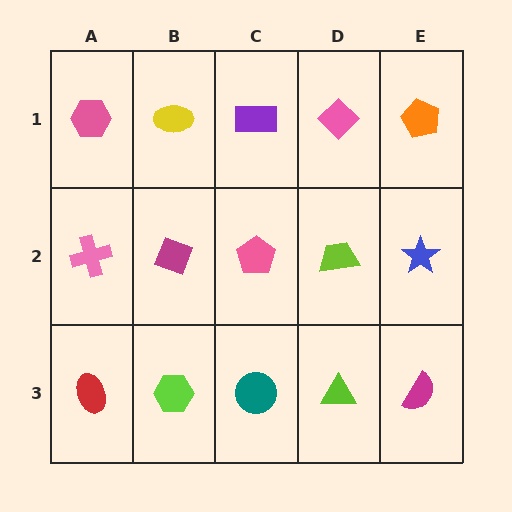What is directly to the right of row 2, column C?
A lime trapezoid.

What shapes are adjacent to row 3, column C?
A pink pentagon (row 2, column C), a lime hexagon (row 3, column B), a lime triangle (row 3, column D).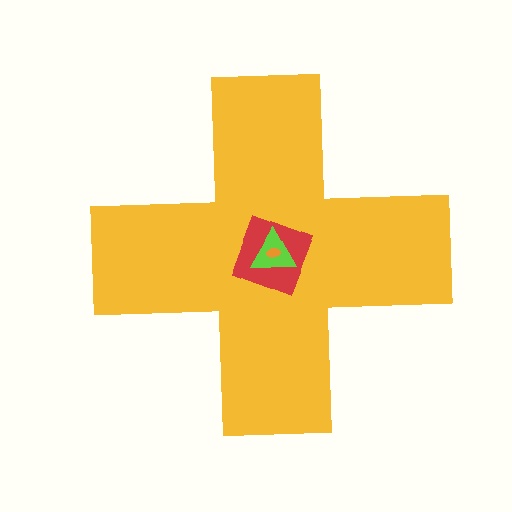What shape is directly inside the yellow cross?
The red square.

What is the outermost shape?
The yellow cross.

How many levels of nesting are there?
4.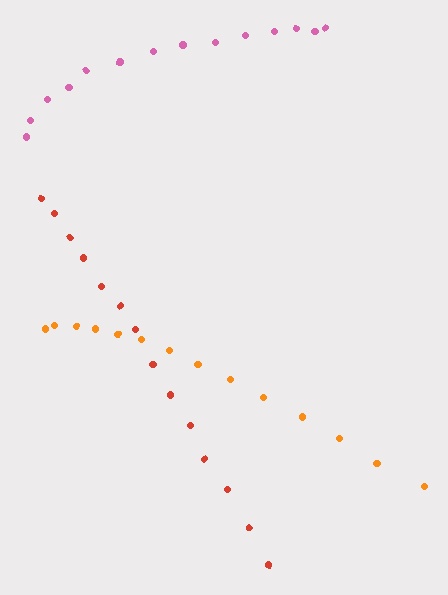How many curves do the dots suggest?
There are 3 distinct paths.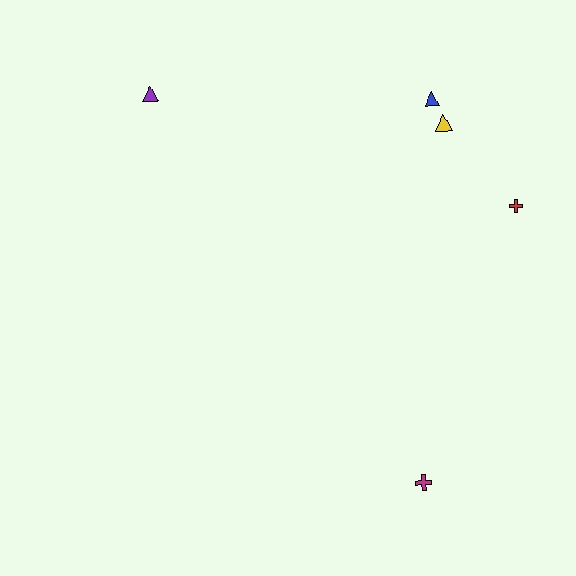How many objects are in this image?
There are 5 objects.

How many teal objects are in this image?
There are no teal objects.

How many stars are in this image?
There are no stars.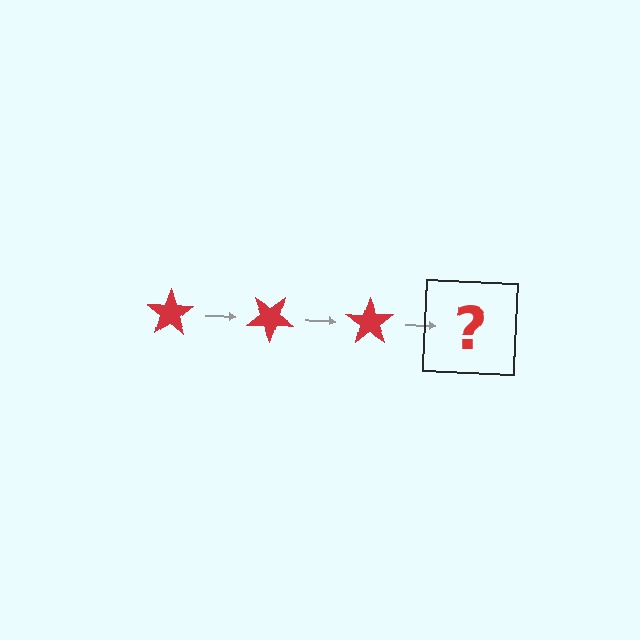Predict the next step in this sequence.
The next step is a red star rotated 105 degrees.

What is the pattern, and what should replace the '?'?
The pattern is that the star rotates 35 degrees each step. The '?' should be a red star rotated 105 degrees.